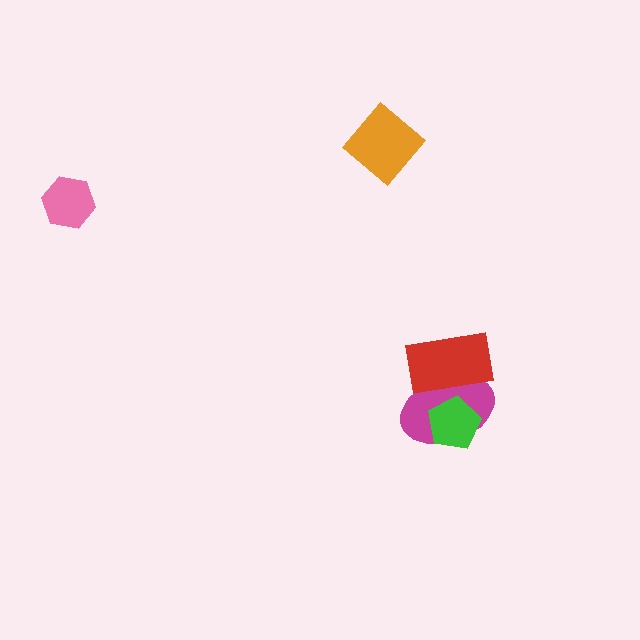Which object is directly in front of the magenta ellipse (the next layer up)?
The red rectangle is directly in front of the magenta ellipse.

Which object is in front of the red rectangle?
The green pentagon is in front of the red rectangle.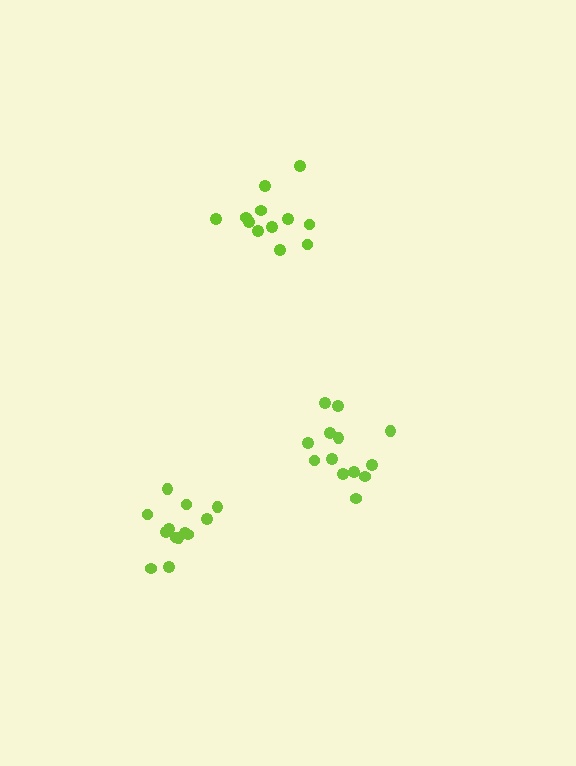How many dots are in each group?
Group 1: 13 dots, Group 2: 12 dots, Group 3: 13 dots (38 total).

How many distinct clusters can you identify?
There are 3 distinct clusters.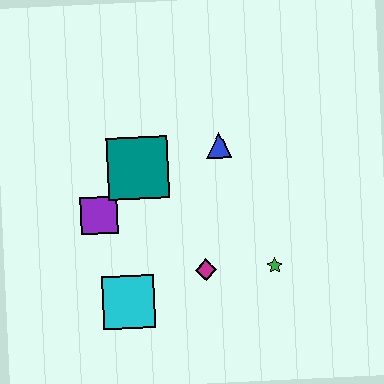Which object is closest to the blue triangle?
The teal square is closest to the blue triangle.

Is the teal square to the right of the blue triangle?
No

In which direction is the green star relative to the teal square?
The green star is to the right of the teal square.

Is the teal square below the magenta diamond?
No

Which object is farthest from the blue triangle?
The cyan square is farthest from the blue triangle.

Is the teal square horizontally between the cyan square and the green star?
Yes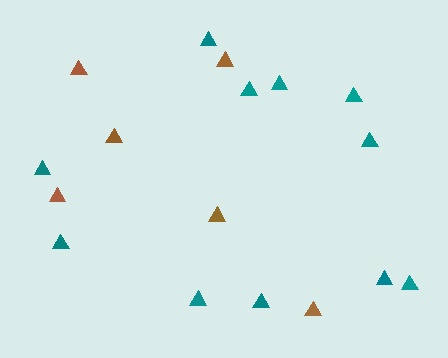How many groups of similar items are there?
There are 2 groups: one group of brown triangles (6) and one group of teal triangles (11).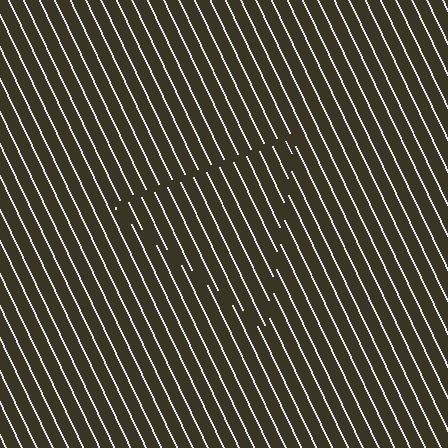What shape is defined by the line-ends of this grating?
An illusory triangle. The interior of the shape contains the same grating, shifted by half a period — the contour is defined by the phase discontinuity where line-ends from the inner and outer gratings abut.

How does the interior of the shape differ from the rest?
The interior of the shape contains the same grating, shifted by half a period — the contour is defined by the phase discontinuity where line-ends from the inner and outer gratings abut.